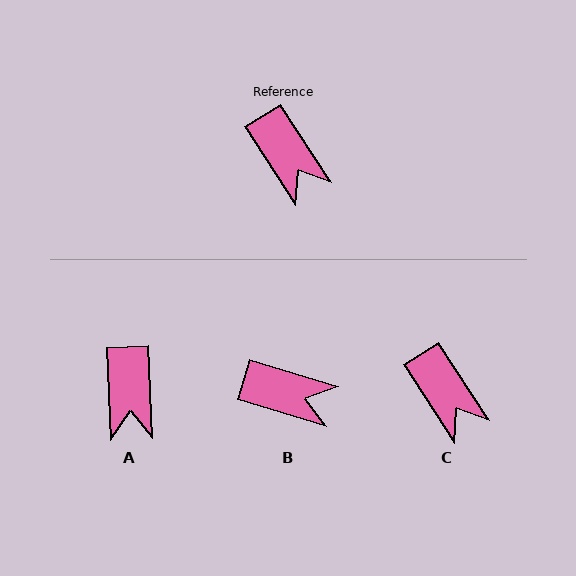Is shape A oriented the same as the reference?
No, it is off by about 30 degrees.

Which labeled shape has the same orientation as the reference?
C.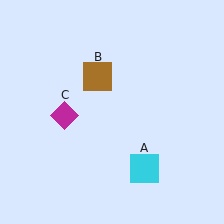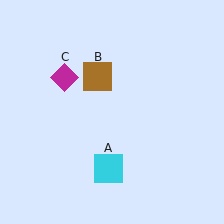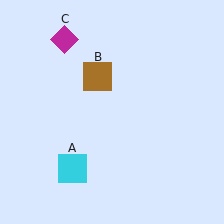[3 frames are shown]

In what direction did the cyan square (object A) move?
The cyan square (object A) moved left.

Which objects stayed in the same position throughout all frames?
Brown square (object B) remained stationary.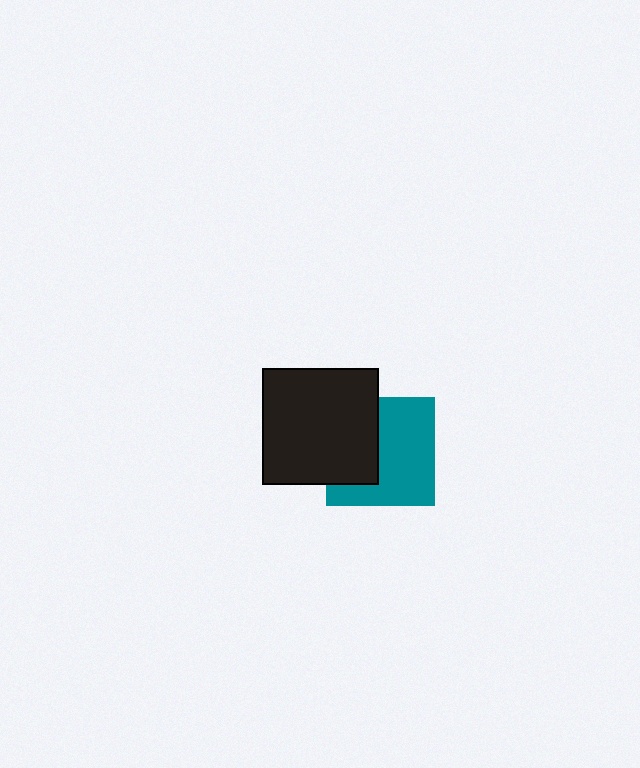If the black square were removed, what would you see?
You would see the complete teal square.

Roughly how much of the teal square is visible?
About half of it is visible (roughly 60%).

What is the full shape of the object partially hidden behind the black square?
The partially hidden object is a teal square.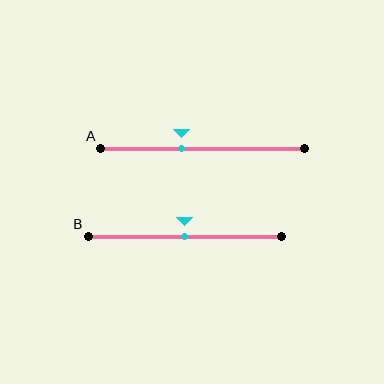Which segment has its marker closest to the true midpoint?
Segment B has its marker closest to the true midpoint.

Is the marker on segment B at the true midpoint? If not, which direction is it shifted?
Yes, the marker on segment B is at the true midpoint.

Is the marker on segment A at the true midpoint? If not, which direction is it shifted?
No, the marker on segment A is shifted to the left by about 10% of the segment length.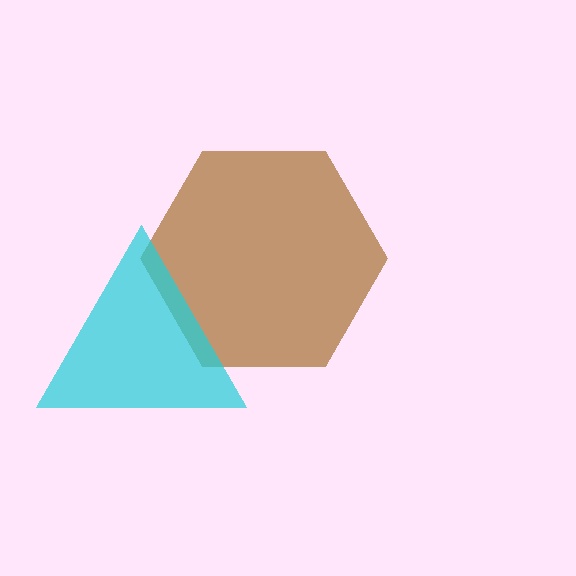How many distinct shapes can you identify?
There are 2 distinct shapes: a brown hexagon, a cyan triangle.